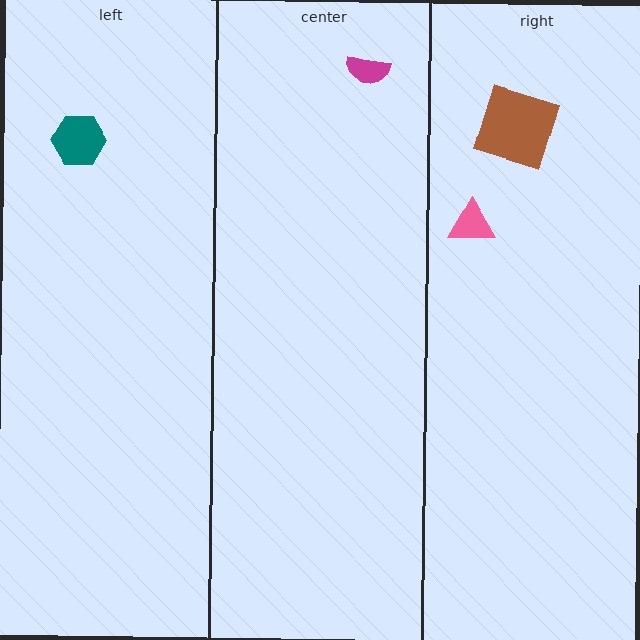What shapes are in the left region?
The teal hexagon.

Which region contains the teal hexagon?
The left region.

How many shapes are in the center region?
1.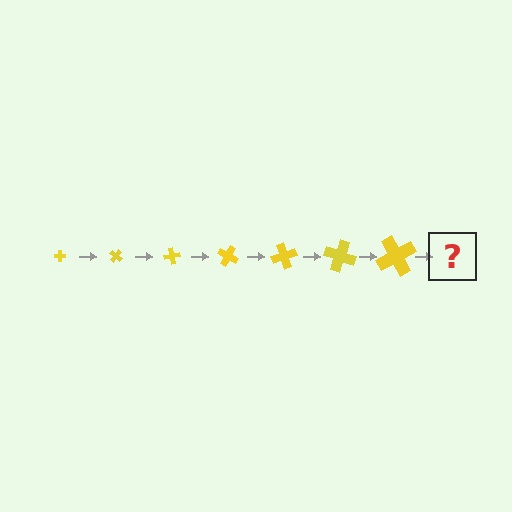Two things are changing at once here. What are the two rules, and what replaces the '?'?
The two rules are that the cross grows larger each step and it rotates 40 degrees each step. The '?' should be a cross, larger than the previous one and rotated 280 degrees from the start.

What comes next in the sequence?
The next element should be a cross, larger than the previous one and rotated 280 degrees from the start.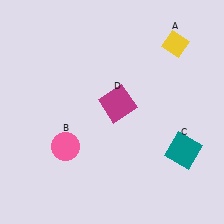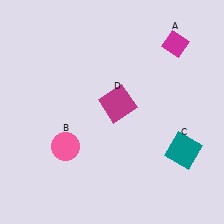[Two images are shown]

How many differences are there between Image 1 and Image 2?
There is 1 difference between the two images.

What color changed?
The diamond (A) changed from yellow in Image 1 to magenta in Image 2.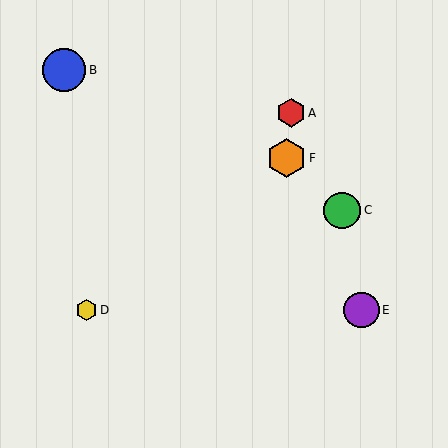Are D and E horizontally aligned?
Yes, both are at y≈310.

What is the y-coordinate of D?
Object D is at y≈310.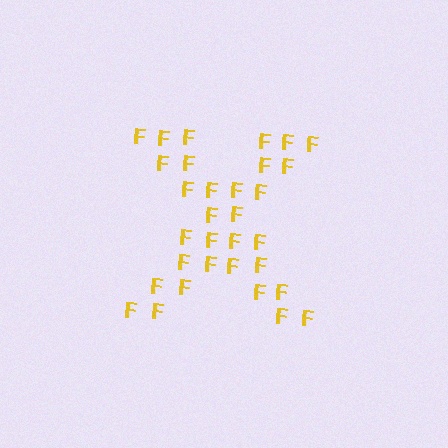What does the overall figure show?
The overall figure shows the letter X.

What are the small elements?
The small elements are letter F's.